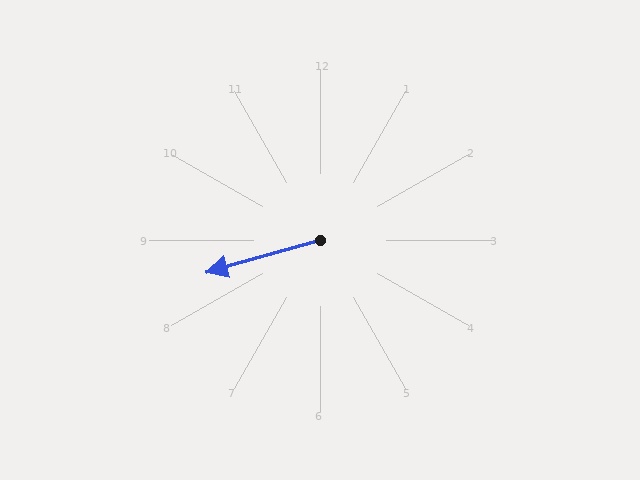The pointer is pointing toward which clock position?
Roughly 8 o'clock.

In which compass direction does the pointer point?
West.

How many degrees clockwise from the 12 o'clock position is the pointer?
Approximately 254 degrees.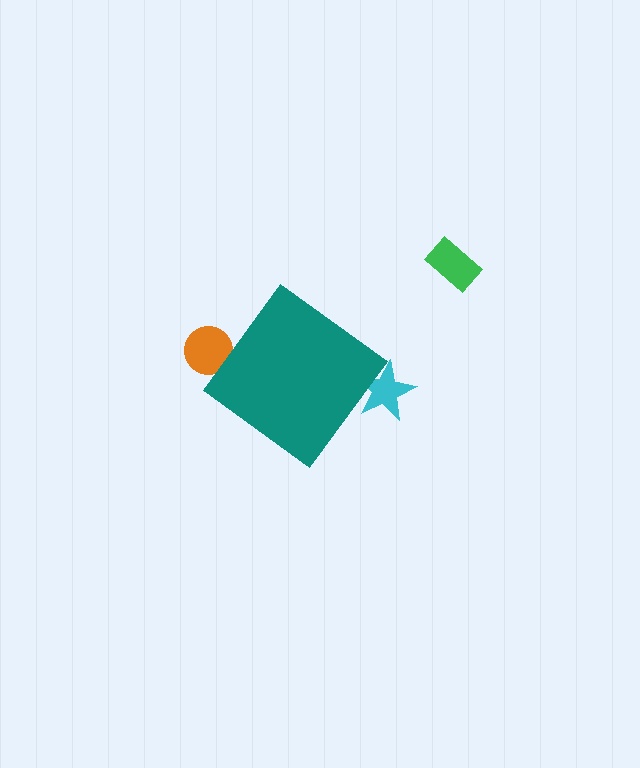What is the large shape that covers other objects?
A teal diamond.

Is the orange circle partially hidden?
Yes, the orange circle is partially hidden behind the teal diamond.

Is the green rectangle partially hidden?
No, the green rectangle is fully visible.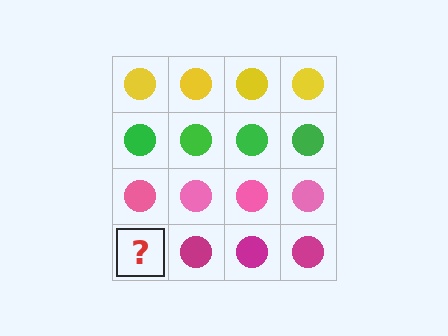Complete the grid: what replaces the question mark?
The question mark should be replaced with a magenta circle.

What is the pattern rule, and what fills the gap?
The rule is that each row has a consistent color. The gap should be filled with a magenta circle.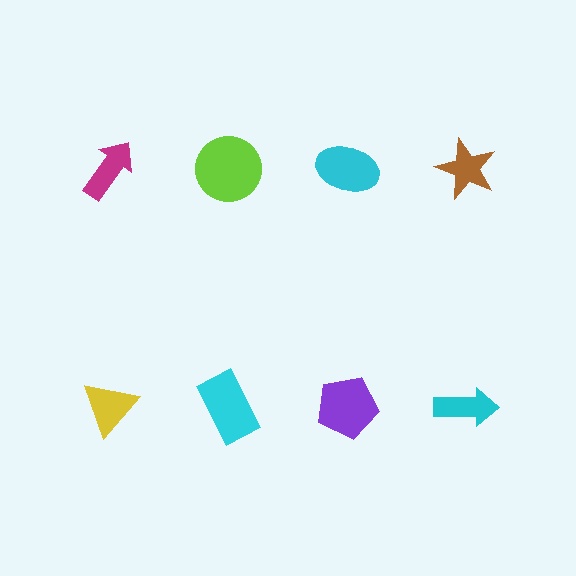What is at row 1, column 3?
A cyan ellipse.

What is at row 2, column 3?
A purple pentagon.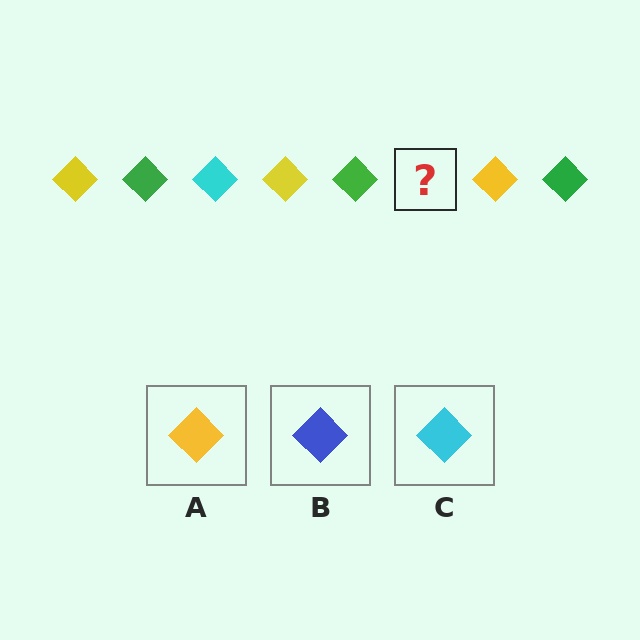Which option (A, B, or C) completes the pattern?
C.